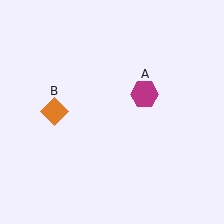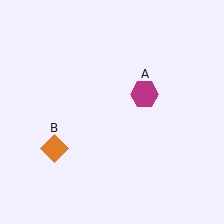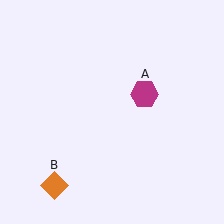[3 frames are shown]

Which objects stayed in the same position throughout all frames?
Magenta hexagon (object A) remained stationary.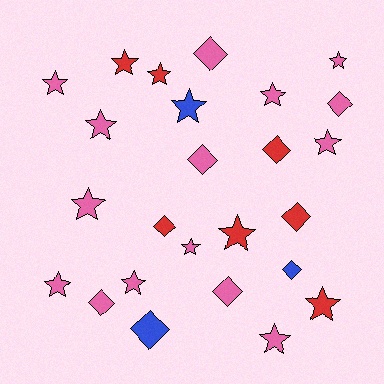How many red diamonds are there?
There are 3 red diamonds.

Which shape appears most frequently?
Star, with 15 objects.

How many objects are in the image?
There are 25 objects.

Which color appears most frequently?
Pink, with 15 objects.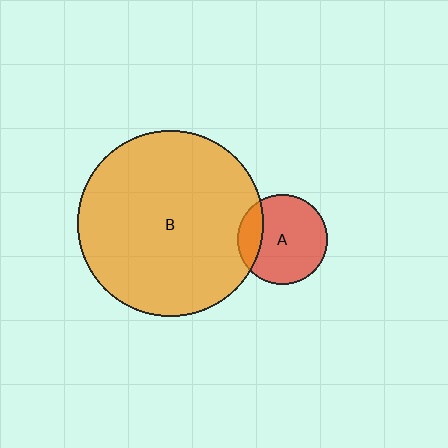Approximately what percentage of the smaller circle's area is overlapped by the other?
Approximately 20%.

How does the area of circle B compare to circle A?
Approximately 4.2 times.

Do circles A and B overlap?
Yes.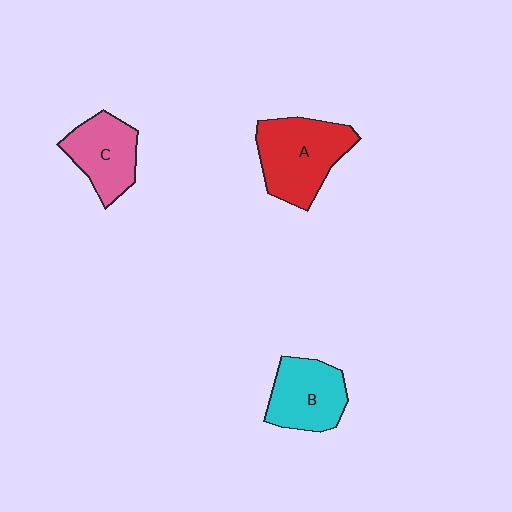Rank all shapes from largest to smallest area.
From largest to smallest: A (red), B (cyan), C (pink).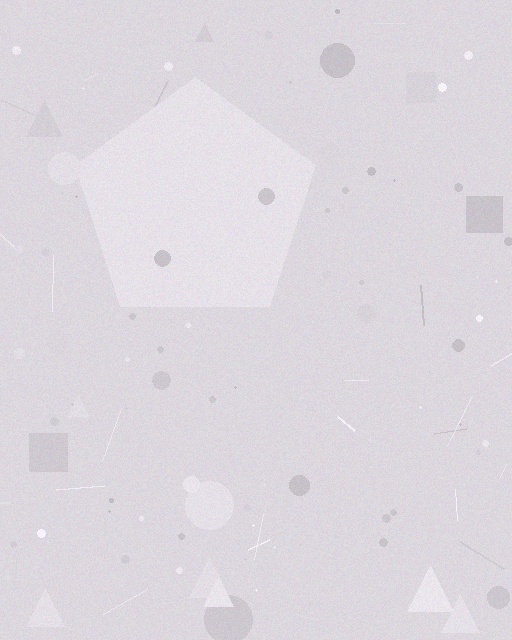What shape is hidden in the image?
A pentagon is hidden in the image.